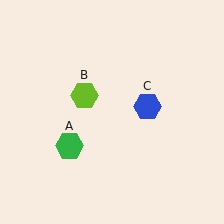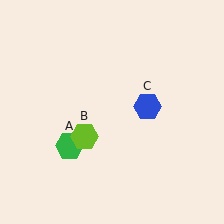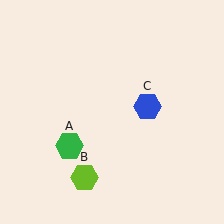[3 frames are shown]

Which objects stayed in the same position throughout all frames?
Green hexagon (object A) and blue hexagon (object C) remained stationary.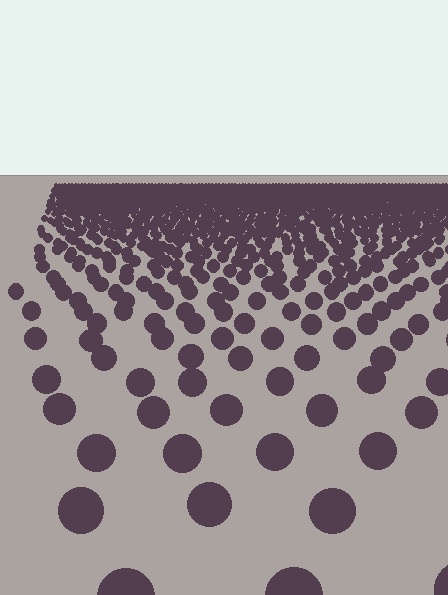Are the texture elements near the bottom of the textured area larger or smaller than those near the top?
Larger. Near the bottom, elements are closer to the viewer and appear at a bigger on-screen size.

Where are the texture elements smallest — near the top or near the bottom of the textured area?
Near the top.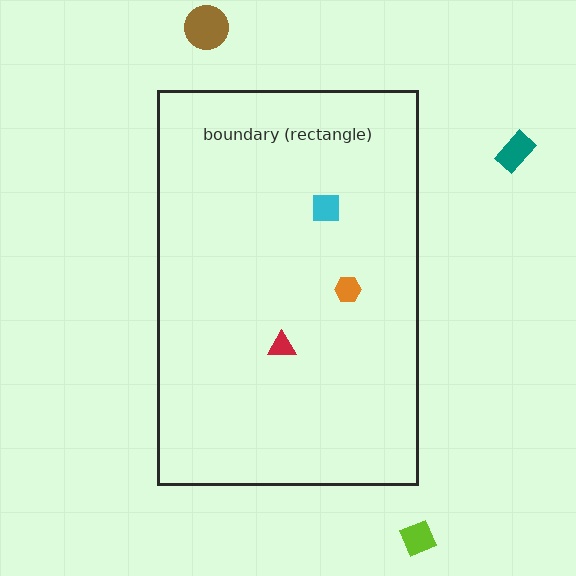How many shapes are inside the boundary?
3 inside, 3 outside.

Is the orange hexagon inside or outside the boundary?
Inside.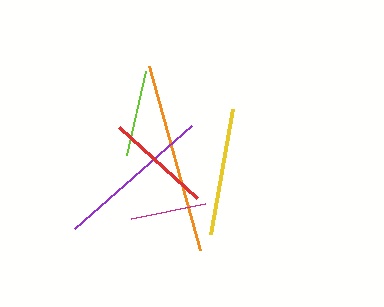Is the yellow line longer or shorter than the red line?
The yellow line is longer than the red line.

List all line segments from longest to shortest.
From longest to shortest: orange, purple, yellow, red, lime, magenta.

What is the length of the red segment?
The red segment is approximately 105 pixels long.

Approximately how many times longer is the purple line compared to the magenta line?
The purple line is approximately 2.1 times the length of the magenta line.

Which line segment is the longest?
The orange line is the longest at approximately 190 pixels.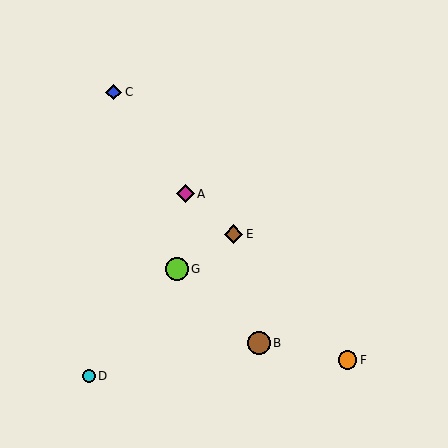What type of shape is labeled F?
Shape F is an orange circle.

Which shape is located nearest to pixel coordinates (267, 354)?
The brown circle (labeled B) at (259, 343) is nearest to that location.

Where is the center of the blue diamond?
The center of the blue diamond is at (114, 92).